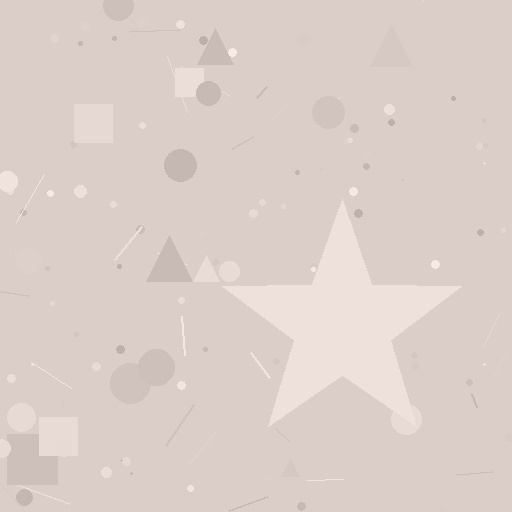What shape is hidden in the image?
A star is hidden in the image.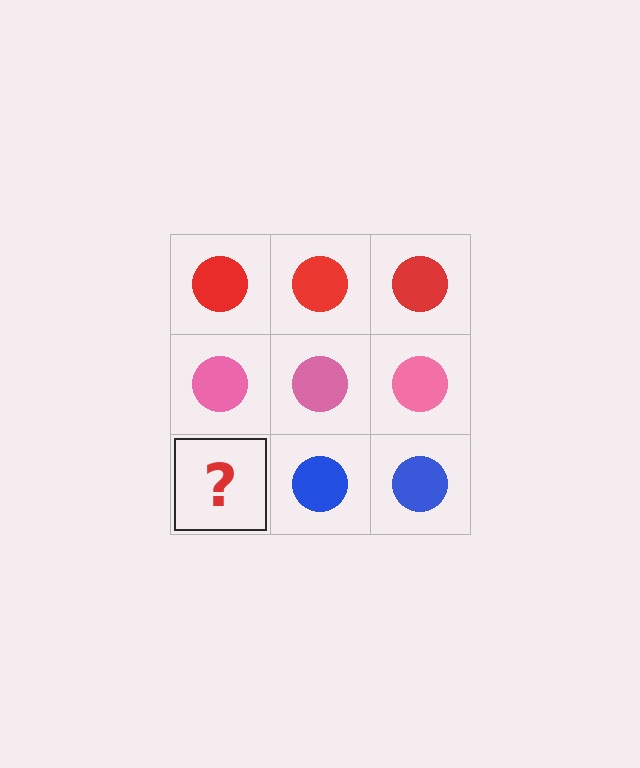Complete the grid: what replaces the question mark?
The question mark should be replaced with a blue circle.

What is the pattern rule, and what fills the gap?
The rule is that each row has a consistent color. The gap should be filled with a blue circle.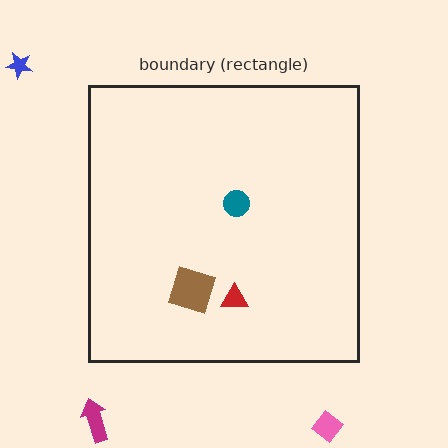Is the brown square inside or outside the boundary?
Inside.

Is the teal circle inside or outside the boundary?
Inside.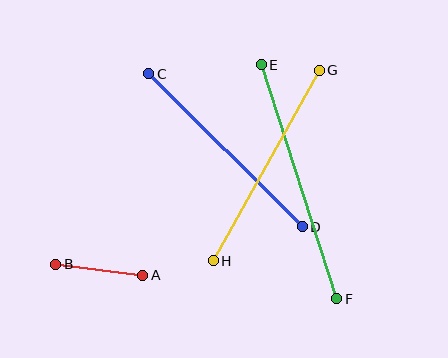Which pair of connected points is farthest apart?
Points E and F are farthest apart.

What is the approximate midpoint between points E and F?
The midpoint is at approximately (299, 182) pixels.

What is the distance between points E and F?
The distance is approximately 246 pixels.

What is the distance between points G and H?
The distance is approximately 218 pixels.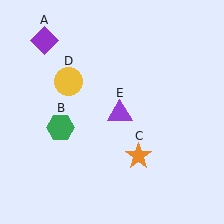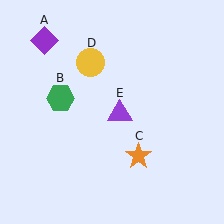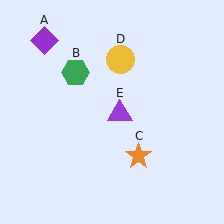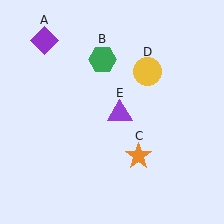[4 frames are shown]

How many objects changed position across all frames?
2 objects changed position: green hexagon (object B), yellow circle (object D).